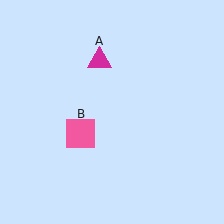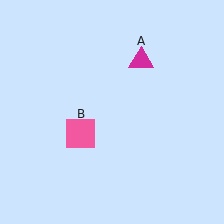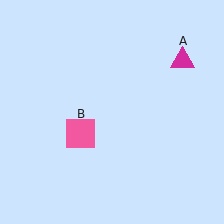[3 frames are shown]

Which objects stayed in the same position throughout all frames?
Pink square (object B) remained stationary.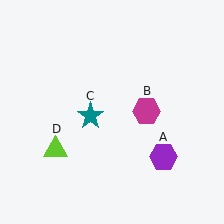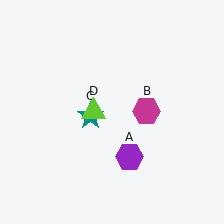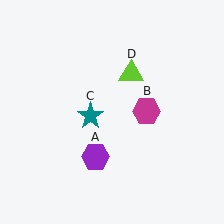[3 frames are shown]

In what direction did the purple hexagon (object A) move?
The purple hexagon (object A) moved left.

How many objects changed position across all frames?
2 objects changed position: purple hexagon (object A), lime triangle (object D).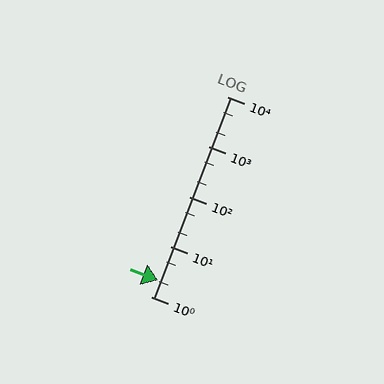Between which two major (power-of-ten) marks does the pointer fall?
The pointer is between 1 and 10.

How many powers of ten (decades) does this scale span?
The scale spans 4 decades, from 1 to 10000.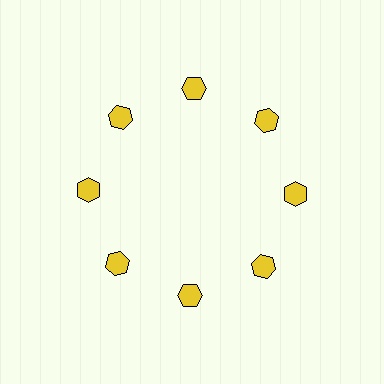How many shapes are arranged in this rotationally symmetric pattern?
There are 8 shapes, arranged in 8 groups of 1.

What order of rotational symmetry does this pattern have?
This pattern has 8-fold rotational symmetry.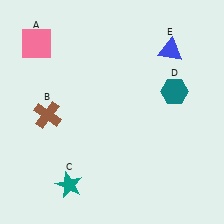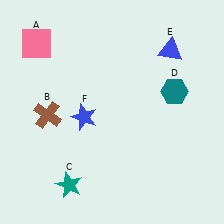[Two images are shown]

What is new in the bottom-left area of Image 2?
A blue star (F) was added in the bottom-left area of Image 2.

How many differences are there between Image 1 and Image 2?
There is 1 difference between the two images.